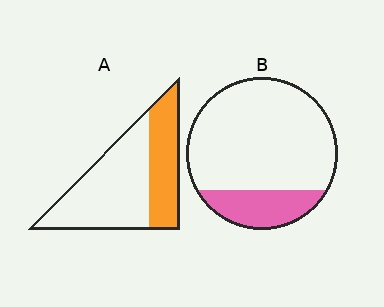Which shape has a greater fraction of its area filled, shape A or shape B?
Shape A.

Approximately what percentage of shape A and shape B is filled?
A is approximately 35% and B is approximately 20%.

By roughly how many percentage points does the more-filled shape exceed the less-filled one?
By roughly 15 percentage points (A over B).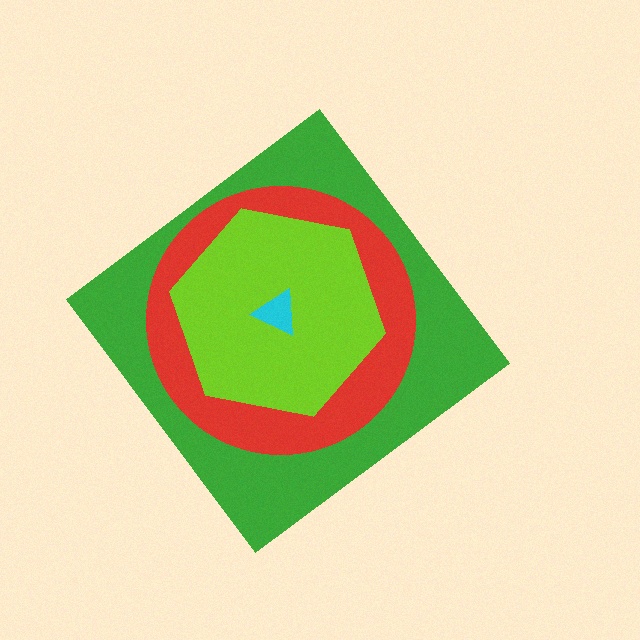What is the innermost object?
The cyan triangle.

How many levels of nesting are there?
4.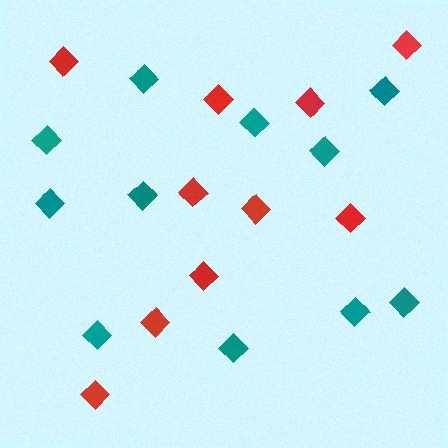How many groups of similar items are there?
There are 2 groups: one group of red diamonds (10) and one group of teal diamonds (11).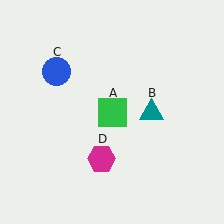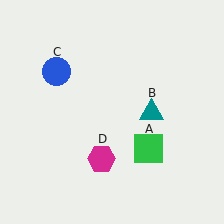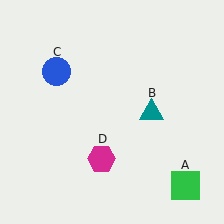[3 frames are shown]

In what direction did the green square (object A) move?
The green square (object A) moved down and to the right.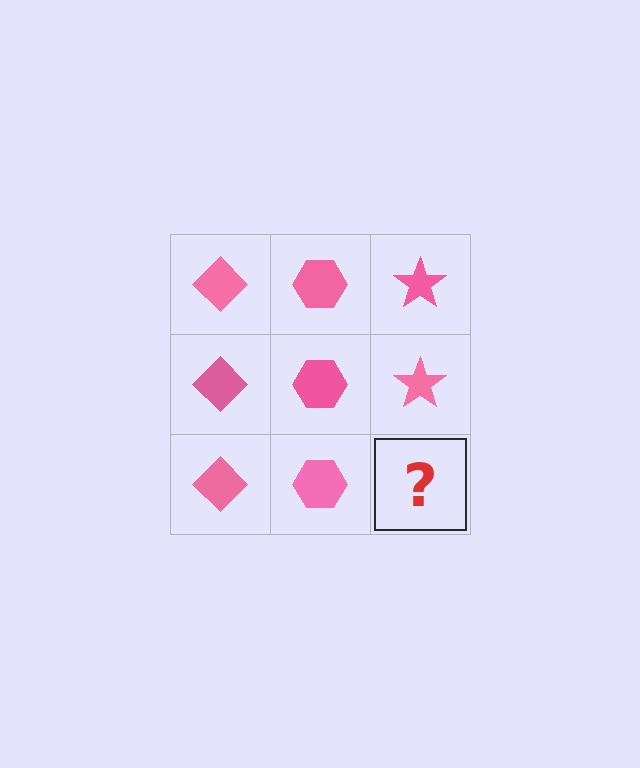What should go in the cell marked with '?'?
The missing cell should contain a pink star.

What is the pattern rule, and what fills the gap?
The rule is that each column has a consistent shape. The gap should be filled with a pink star.